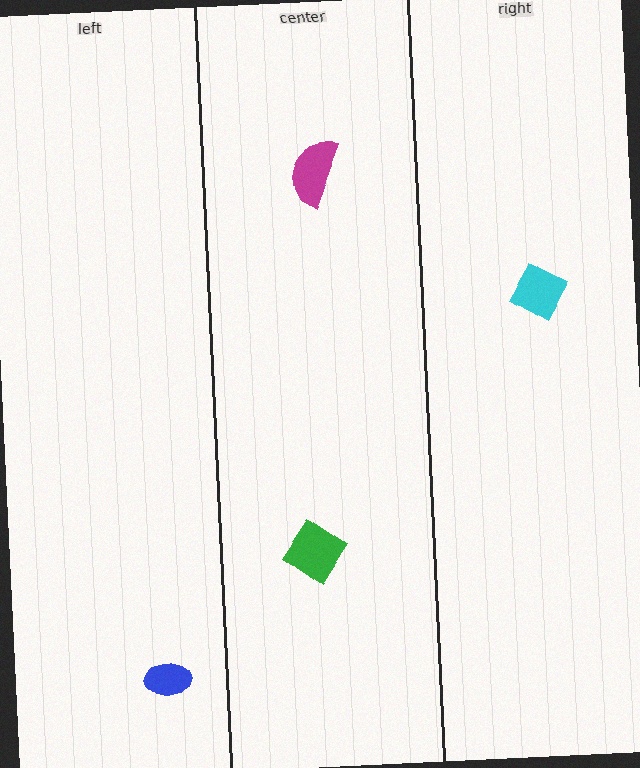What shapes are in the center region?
The green diamond, the magenta semicircle.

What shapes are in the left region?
The blue ellipse.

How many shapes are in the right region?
1.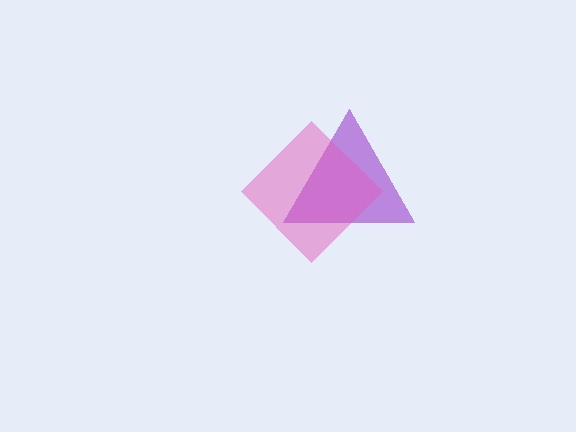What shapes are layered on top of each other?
The layered shapes are: a purple triangle, a pink diamond.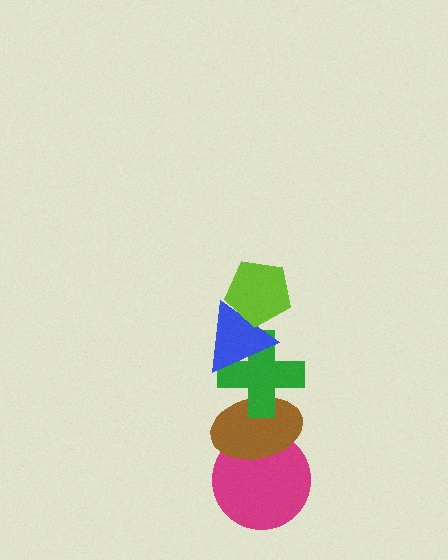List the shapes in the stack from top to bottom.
From top to bottom: the lime pentagon, the blue triangle, the green cross, the brown ellipse, the magenta circle.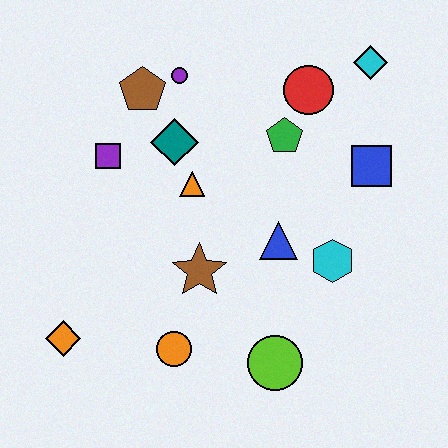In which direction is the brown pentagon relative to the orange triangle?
The brown pentagon is above the orange triangle.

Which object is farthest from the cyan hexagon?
The orange diamond is farthest from the cyan hexagon.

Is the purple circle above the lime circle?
Yes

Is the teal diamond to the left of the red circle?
Yes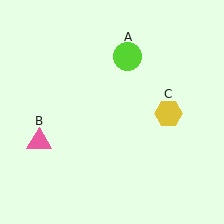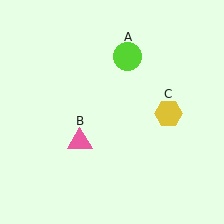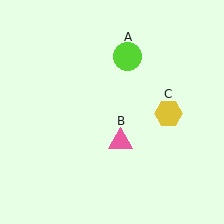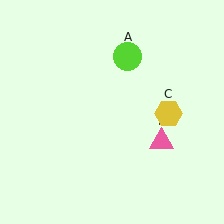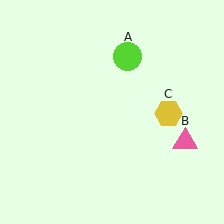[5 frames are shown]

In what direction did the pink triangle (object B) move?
The pink triangle (object B) moved right.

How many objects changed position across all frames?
1 object changed position: pink triangle (object B).